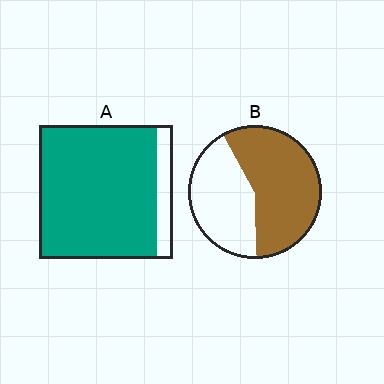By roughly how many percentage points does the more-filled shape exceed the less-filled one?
By roughly 30 percentage points (A over B).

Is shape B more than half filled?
Yes.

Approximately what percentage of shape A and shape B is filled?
A is approximately 90% and B is approximately 60%.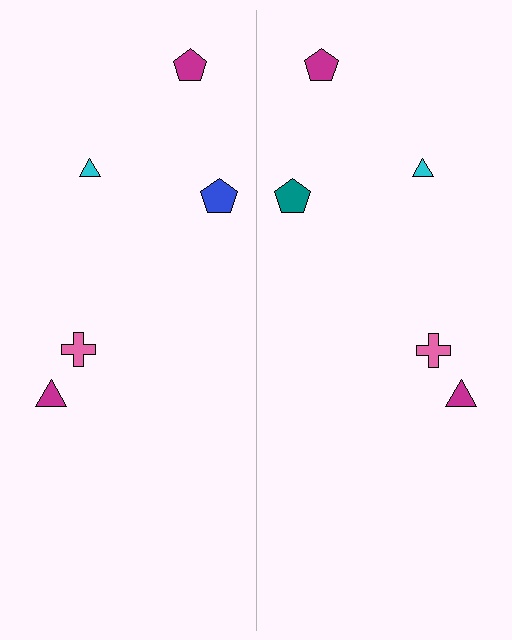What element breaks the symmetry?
The teal pentagon on the right side breaks the symmetry — its mirror counterpart is blue.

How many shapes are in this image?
There are 10 shapes in this image.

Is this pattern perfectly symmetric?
No, the pattern is not perfectly symmetric. The teal pentagon on the right side breaks the symmetry — its mirror counterpart is blue.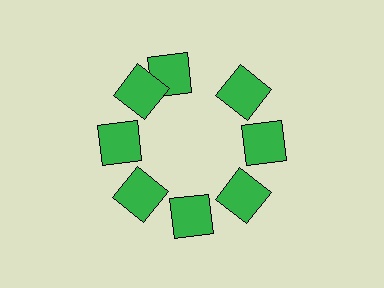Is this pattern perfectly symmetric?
No. The 8 green squares are arranged in a ring, but one element near the 12 o'clock position is rotated out of alignment along the ring, breaking the 8-fold rotational symmetry.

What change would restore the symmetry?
The symmetry would be restored by rotating it back into even spacing with its neighbors so that all 8 squares sit at equal angles and equal distance from the center.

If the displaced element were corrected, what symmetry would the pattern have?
It would have 8-fold rotational symmetry — the pattern would map onto itself every 45 degrees.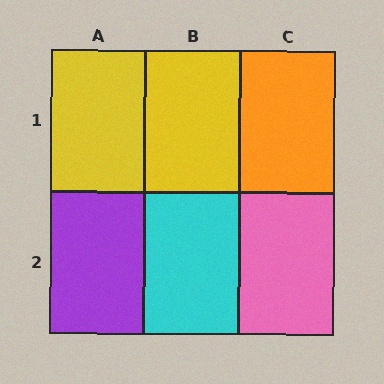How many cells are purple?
1 cell is purple.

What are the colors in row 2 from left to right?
Purple, cyan, pink.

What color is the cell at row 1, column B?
Yellow.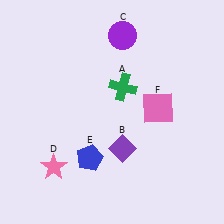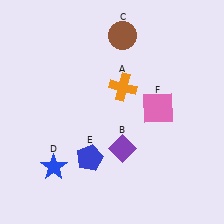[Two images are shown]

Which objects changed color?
A changed from green to orange. C changed from purple to brown. D changed from pink to blue.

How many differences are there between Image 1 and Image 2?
There are 3 differences between the two images.